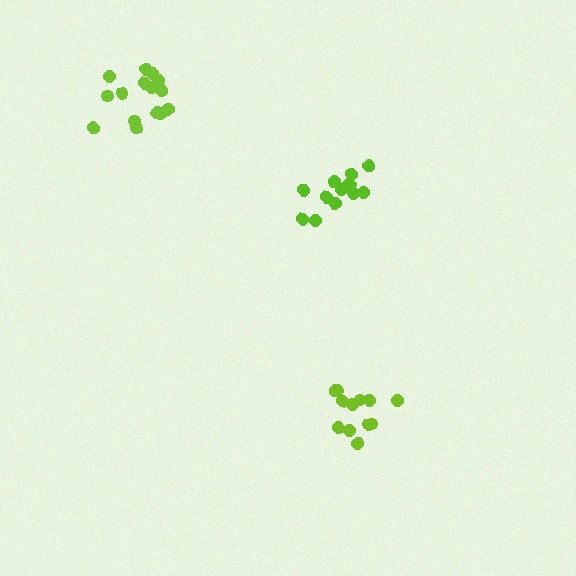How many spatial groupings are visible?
There are 3 spatial groupings.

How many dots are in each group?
Group 1: 12 dots, Group 2: 15 dots, Group 3: 13 dots (40 total).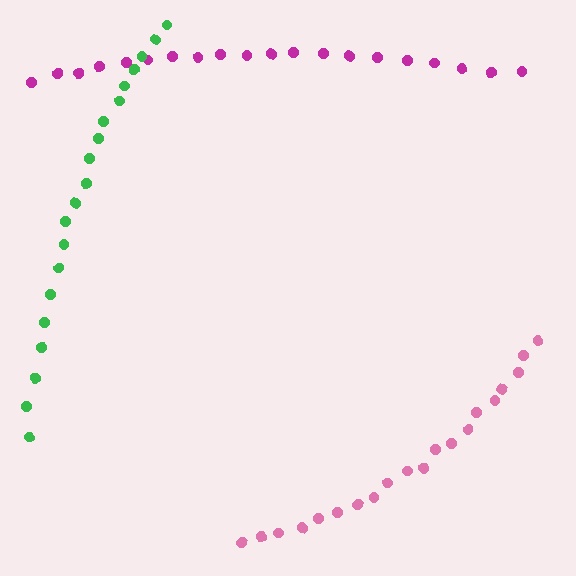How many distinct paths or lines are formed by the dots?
There are 3 distinct paths.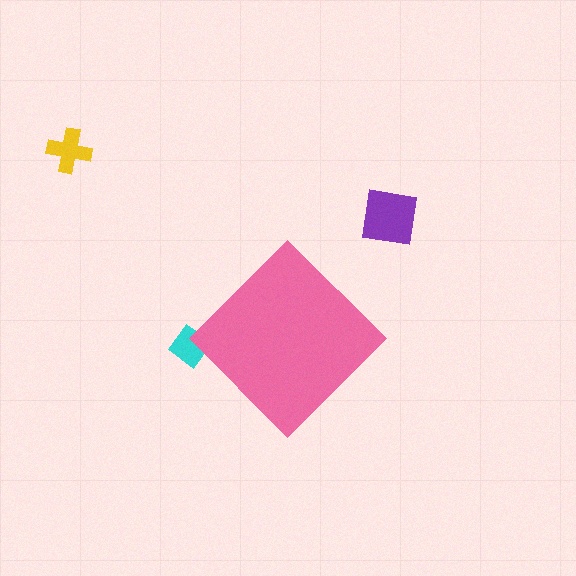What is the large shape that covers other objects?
A pink diamond.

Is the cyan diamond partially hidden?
Yes, the cyan diamond is partially hidden behind the pink diamond.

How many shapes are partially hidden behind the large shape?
1 shape is partially hidden.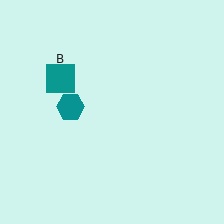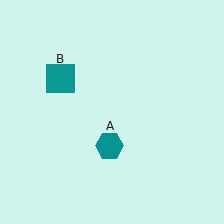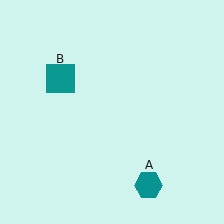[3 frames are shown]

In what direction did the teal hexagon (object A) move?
The teal hexagon (object A) moved down and to the right.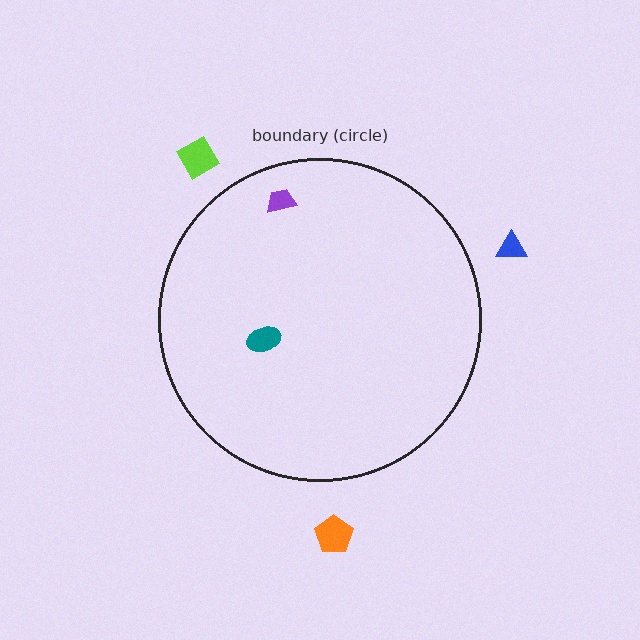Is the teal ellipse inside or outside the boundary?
Inside.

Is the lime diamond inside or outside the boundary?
Outside.